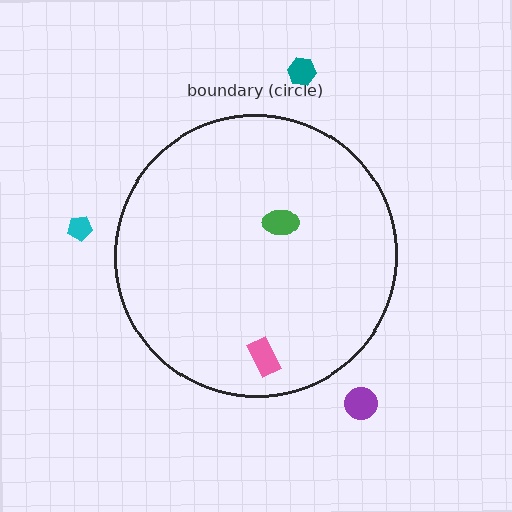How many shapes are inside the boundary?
2 inside, 3 outside.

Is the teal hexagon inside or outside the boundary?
Outside.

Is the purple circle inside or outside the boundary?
Outside.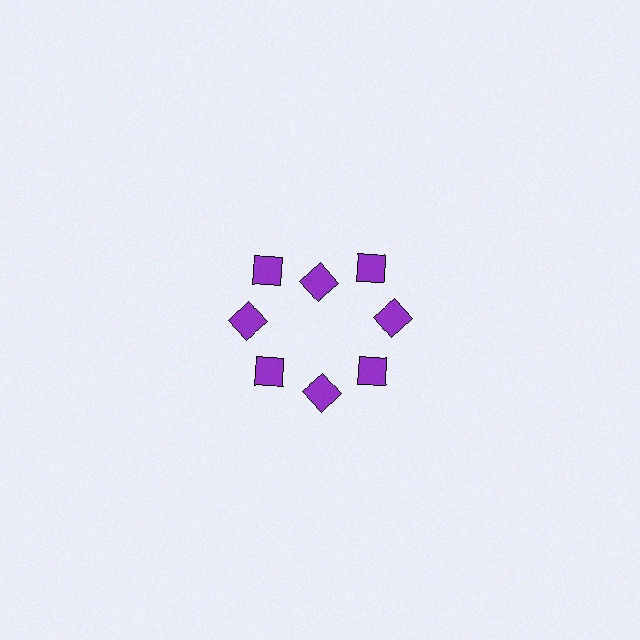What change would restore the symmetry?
The symmetry would be restored by moving it outward, back onto the ring so that all 8 diamonds sit at equal angles and equal distance from the center.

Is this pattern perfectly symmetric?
No. The 8 purple diamonds are arranged in a ring, but one element near the 12 o'clock position is pulled inward toward the center, breaking the 8-fold rotational symmetry.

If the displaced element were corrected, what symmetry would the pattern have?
It would have 8-fold rotational symmetry — the pattern would map onto itself every 45 degrees.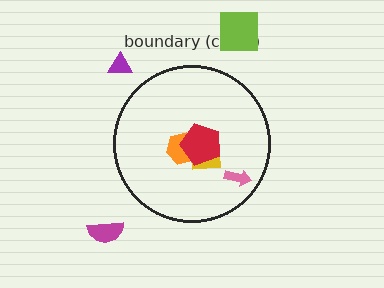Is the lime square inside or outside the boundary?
Outside.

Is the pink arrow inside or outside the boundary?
Inside.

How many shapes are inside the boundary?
4 inside, 3 outside.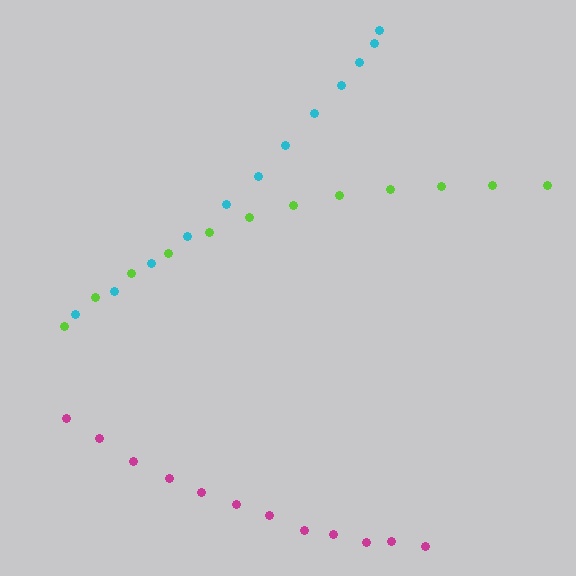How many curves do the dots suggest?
There are 3 distinct paths.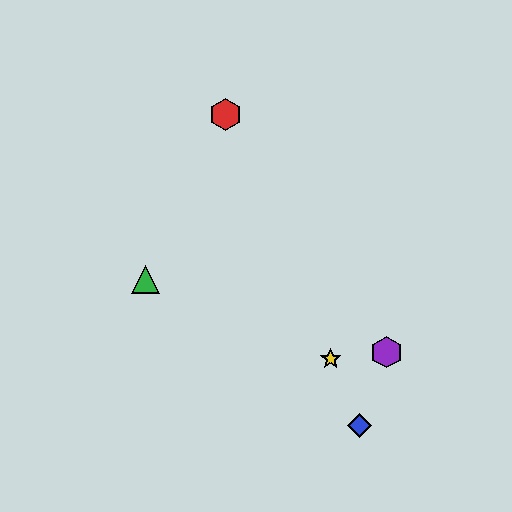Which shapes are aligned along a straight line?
The red hexagon, the blue diamond, the yellow star are aligned along a straight line.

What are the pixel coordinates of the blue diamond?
The blue diamond is at (360, 426).